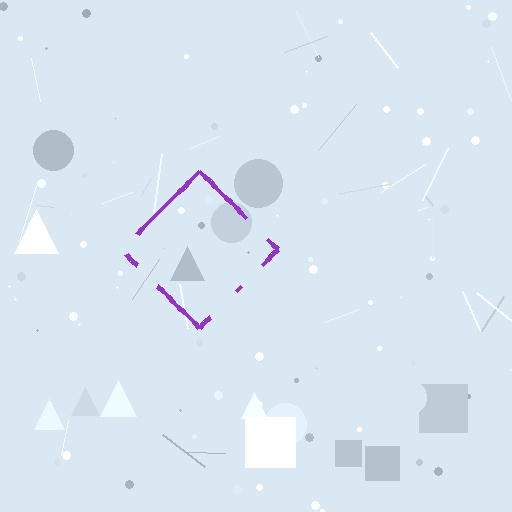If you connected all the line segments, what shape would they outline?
They would outline a diamond.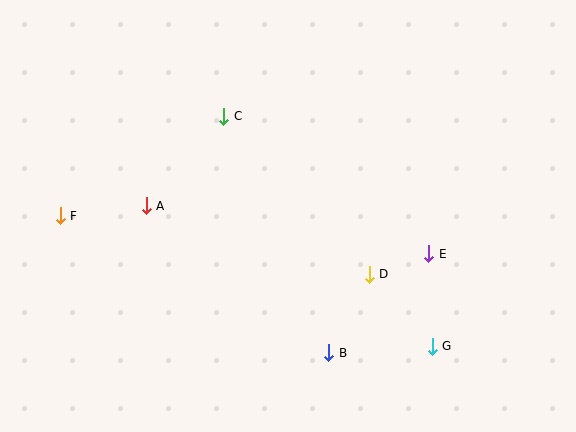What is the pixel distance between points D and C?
The distance between D and C is 215 pixels.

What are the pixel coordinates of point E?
Point E is at (429, 254).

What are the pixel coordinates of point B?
Point B is at (329, 353).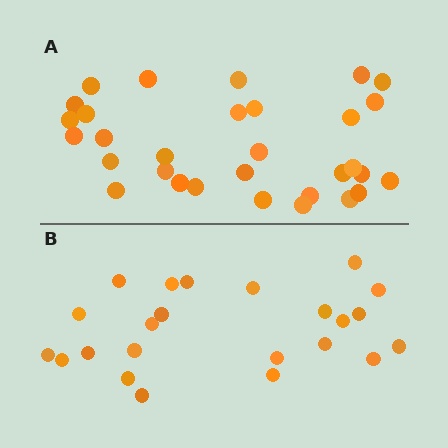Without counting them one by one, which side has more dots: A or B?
Region A (the top region) has more dots.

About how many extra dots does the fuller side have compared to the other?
Region A has roughly 8 or so more dots than region B.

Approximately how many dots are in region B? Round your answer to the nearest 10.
About 20 dots. (The exact count is 23, which rounds to 20.)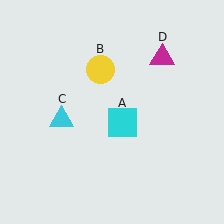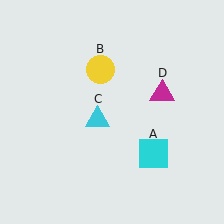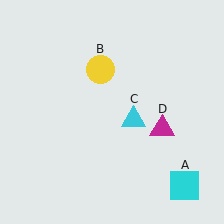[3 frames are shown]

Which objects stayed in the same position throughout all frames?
Yellow circle (object B) remained stationary.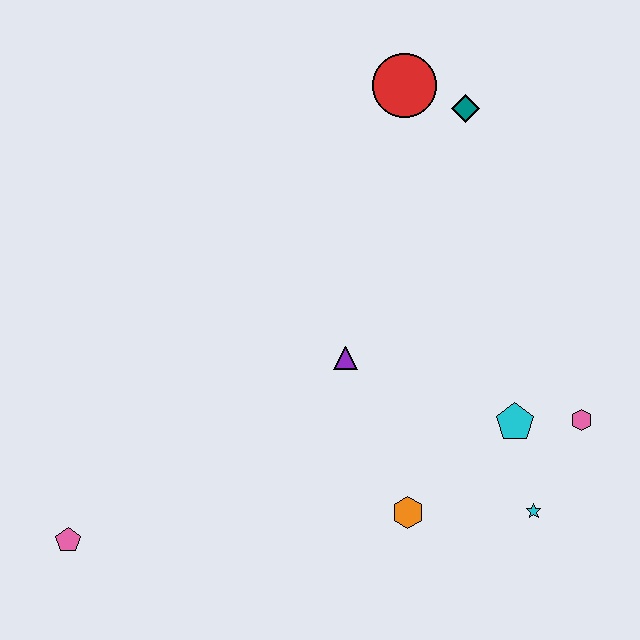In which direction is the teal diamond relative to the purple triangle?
The teal diamond is above the purple triangle.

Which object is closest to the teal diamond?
The red circle is closest to the teal diamond.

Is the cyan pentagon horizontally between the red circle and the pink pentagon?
No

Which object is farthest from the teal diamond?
The pink pentagon is farthest from the teal diamond.